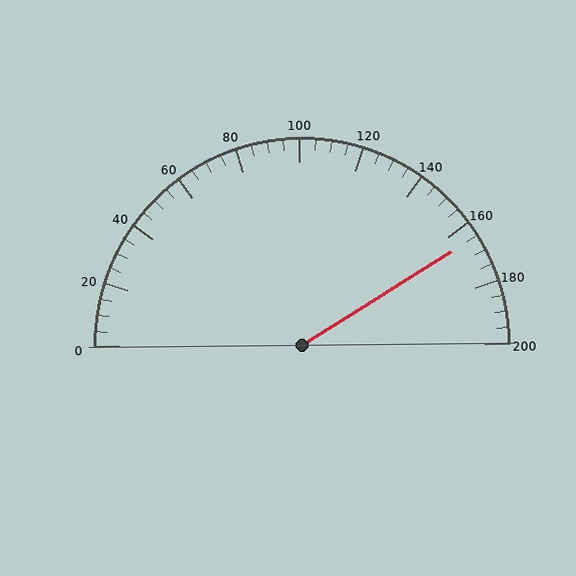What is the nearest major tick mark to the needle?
The nearest major tick mark is 160.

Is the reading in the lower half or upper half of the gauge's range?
The reading is in the upper half of the range (0 to 200).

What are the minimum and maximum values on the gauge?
The gauge ranges from 0 to 200.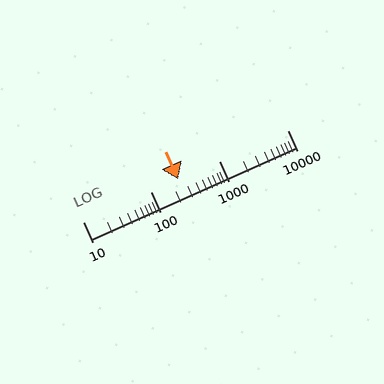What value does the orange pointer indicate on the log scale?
The pointer indicates approximately 250.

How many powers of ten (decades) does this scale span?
The scale spans 3 decades, from 10 to 10000.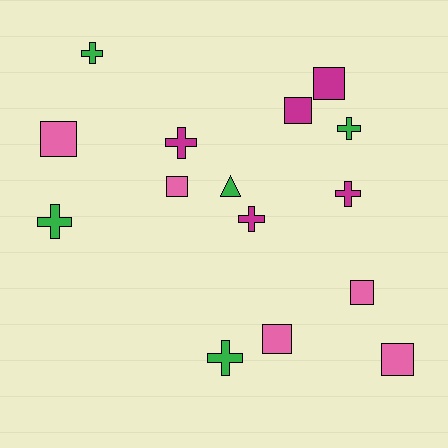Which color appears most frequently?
Pink, with 5 objects.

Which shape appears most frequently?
Cross, with 7 objects.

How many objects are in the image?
There are 15 objects.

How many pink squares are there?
There are 5 pink squares.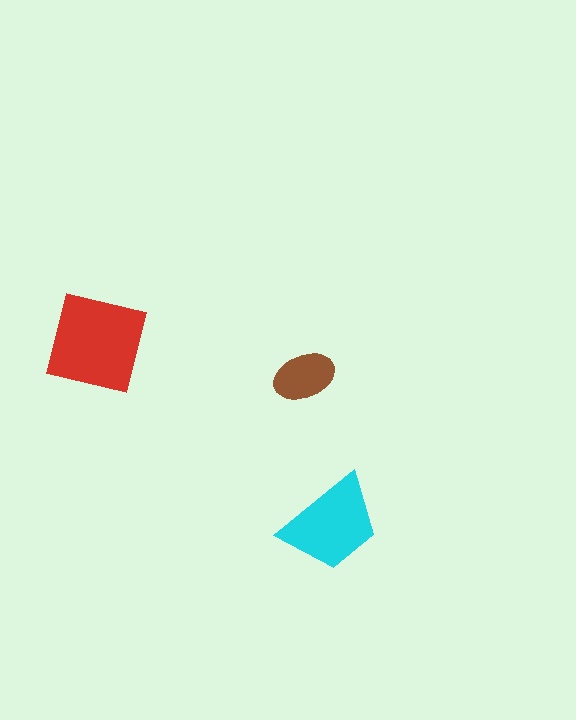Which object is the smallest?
The brown ellipse.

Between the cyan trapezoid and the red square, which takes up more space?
The red square.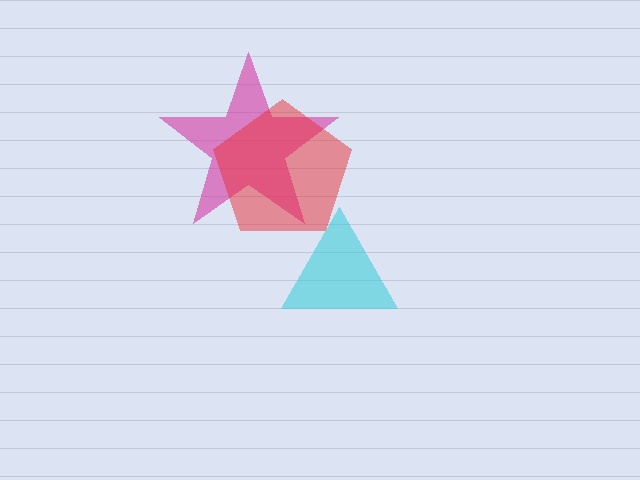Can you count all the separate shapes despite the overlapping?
Yes, there are 3 separate shapes.